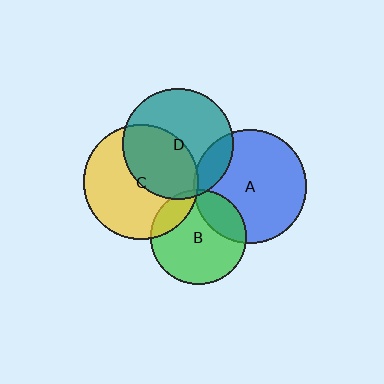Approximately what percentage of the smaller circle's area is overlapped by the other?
Approximately 15%.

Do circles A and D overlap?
Yes.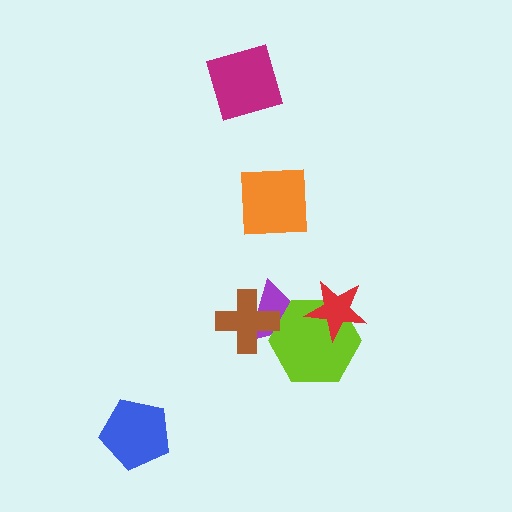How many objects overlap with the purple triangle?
3 objects overlap with the purple triangle.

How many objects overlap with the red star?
2 objects overlap with the red star.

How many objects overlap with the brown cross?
2 objects overlap with the brown cross.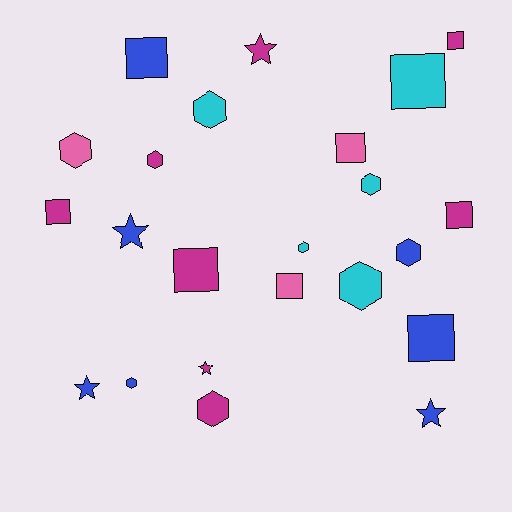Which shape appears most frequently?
Hexagon, with 9 objects.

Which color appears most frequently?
Magenta, with 8 objects.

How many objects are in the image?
There are 23 objects.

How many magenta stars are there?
There are 2 magenta stars.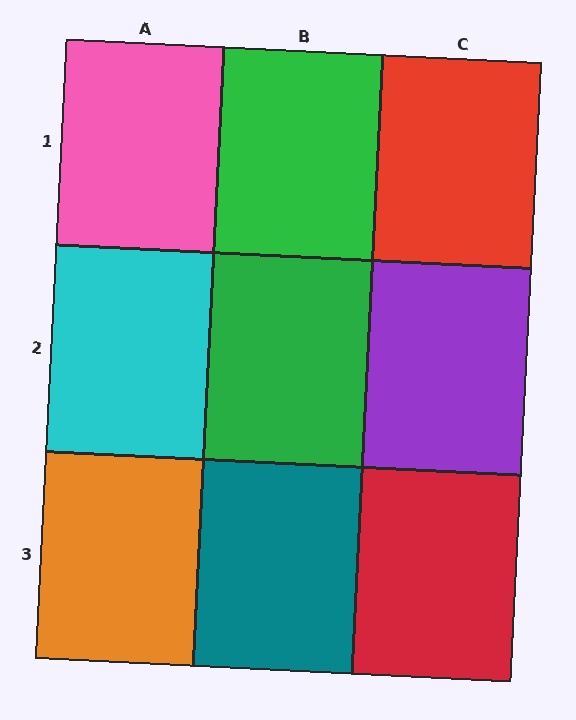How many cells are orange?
1 cell is orange.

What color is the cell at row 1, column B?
Green.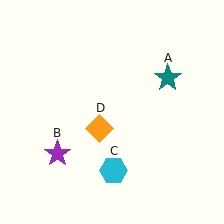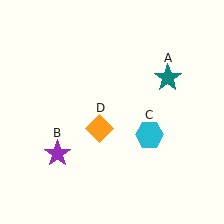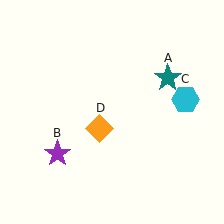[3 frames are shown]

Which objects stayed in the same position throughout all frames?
Teal star (object A) and purple star (object B) and orange diamond (object D) remained stationary.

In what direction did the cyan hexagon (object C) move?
The cyan hexagon (object C) moved up and to the right.